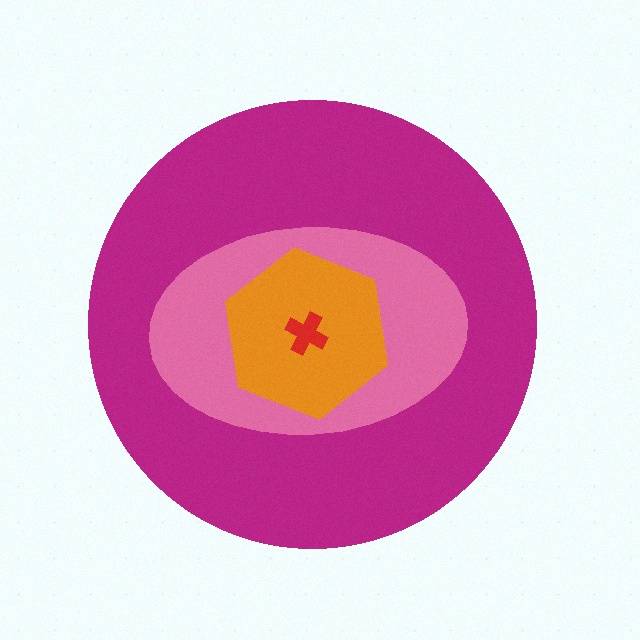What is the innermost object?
The red cross.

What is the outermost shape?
The magenta circle.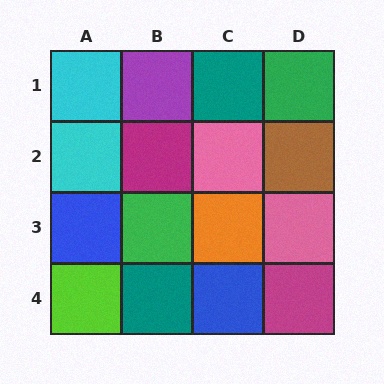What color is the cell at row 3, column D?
Pink.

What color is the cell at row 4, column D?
Magenta.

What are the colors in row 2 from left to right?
Cyan, magenta, pink, brown.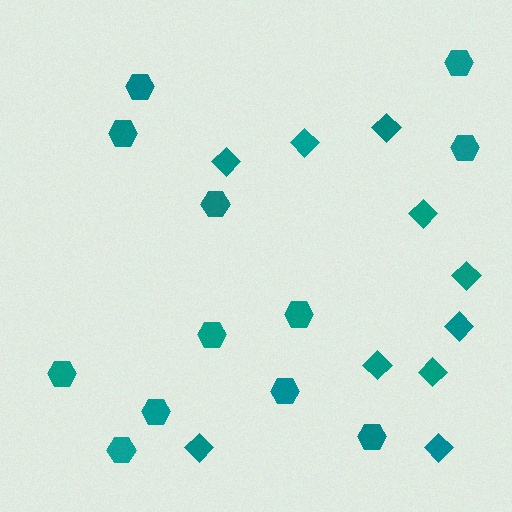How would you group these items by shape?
There are 2 groups: one group of hexagons (12) and one group of diamonds (10).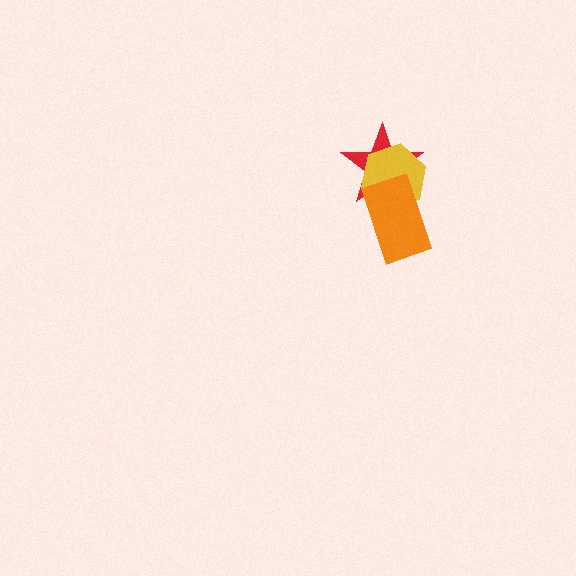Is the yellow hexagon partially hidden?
Yes, it is partially covered by another shape.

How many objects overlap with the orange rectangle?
2 objects overlap with the orange rectangle.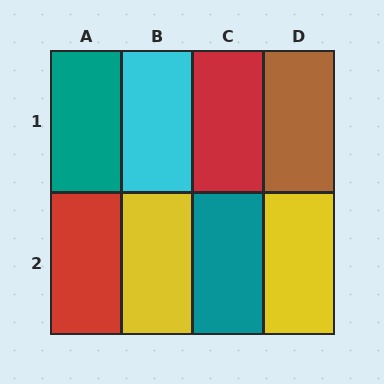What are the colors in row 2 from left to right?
Red, yellow, teal, yellow.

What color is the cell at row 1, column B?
Cyan.